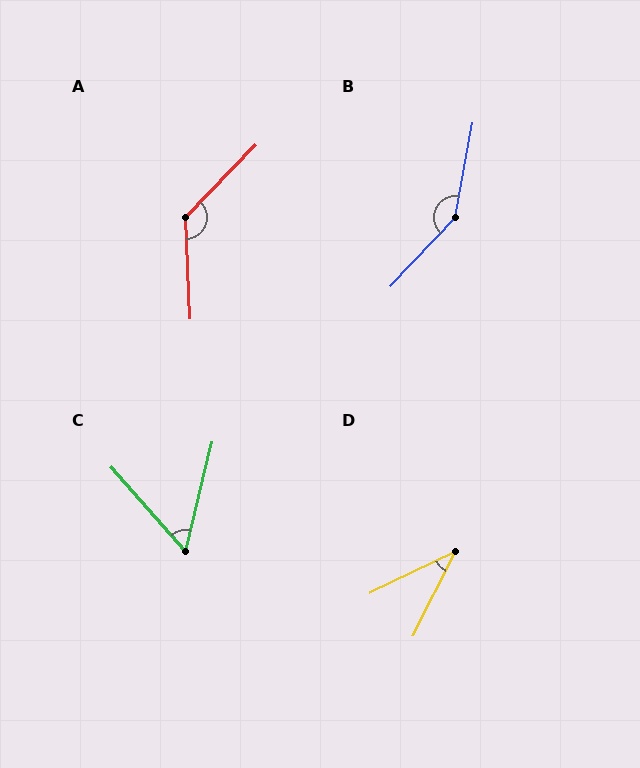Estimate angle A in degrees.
Approximately 133 degrees.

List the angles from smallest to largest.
D (37°), C (55°), A (133°), B (148°).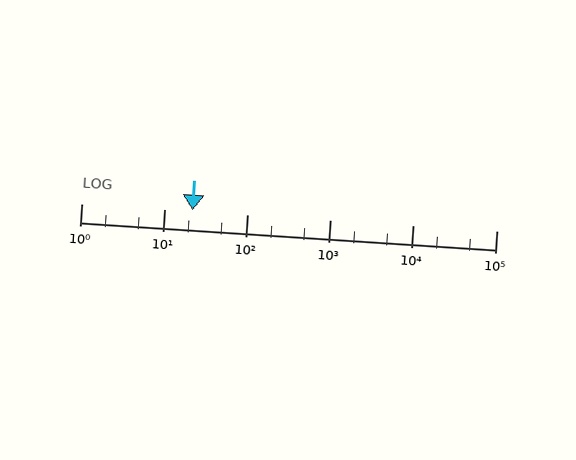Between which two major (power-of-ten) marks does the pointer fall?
The pointer is between 10 and 100.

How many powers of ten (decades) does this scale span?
The scale spans 5 decades, from 1 to 100000.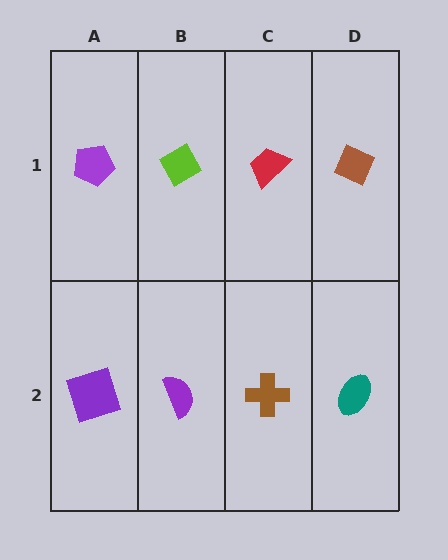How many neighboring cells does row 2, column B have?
3.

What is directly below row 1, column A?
A purple square.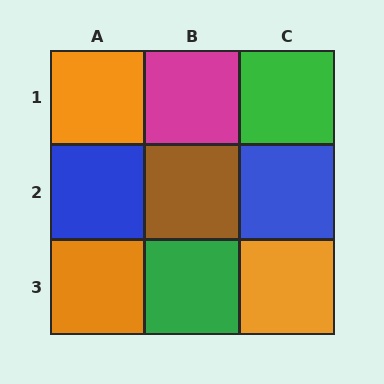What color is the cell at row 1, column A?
Orange.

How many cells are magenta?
1 cell is magenta.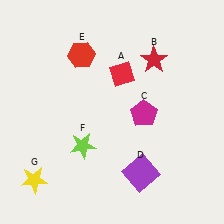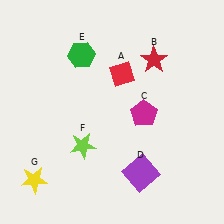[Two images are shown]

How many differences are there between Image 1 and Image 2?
There is 1 difference between the two images.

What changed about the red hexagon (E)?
In Image 1, E is red. In Image 2, it changed to green.